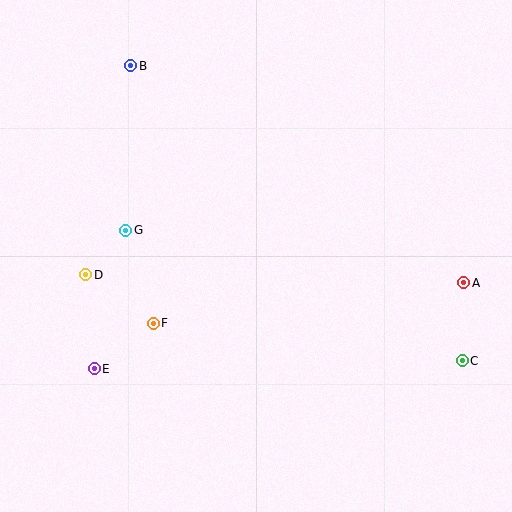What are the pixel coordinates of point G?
Point G is at (126, 230).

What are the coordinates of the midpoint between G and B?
The midpoint between G and B is at (128, 148).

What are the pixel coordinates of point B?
Point B is at (131, 66).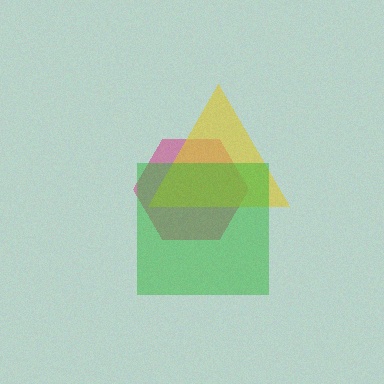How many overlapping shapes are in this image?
There are 3 overlapping shapes in the image.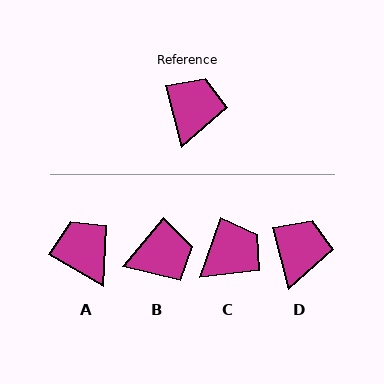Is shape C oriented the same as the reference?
No, it is off by about 34 degrees.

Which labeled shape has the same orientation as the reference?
D.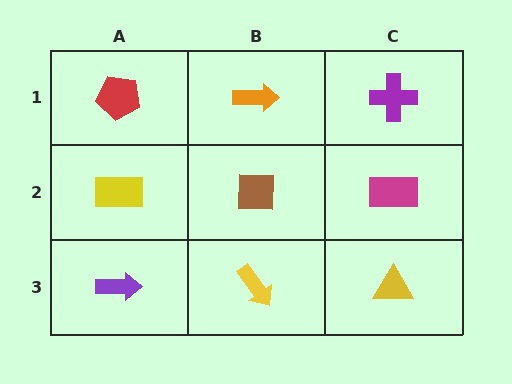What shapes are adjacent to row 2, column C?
A purple cross (row 1, column C), a yellow triangle (row 3, column C), a brown square (row 2, column B).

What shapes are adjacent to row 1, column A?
A yellow rectangle (row 2, column A), an orange arrow (row 1, column B).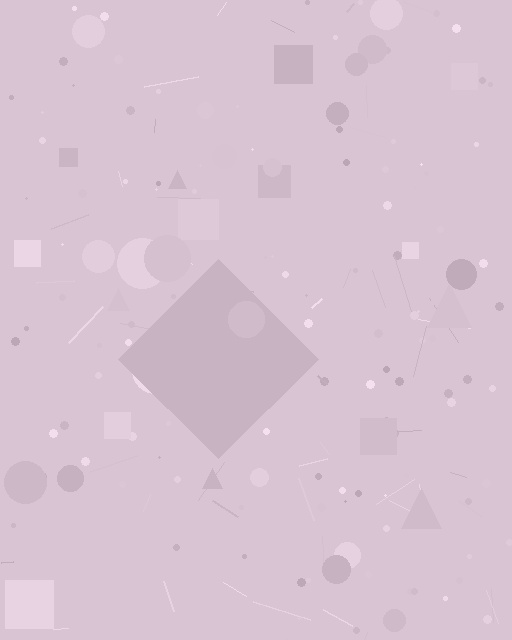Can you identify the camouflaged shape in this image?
The camouflaged shape is a diamond.